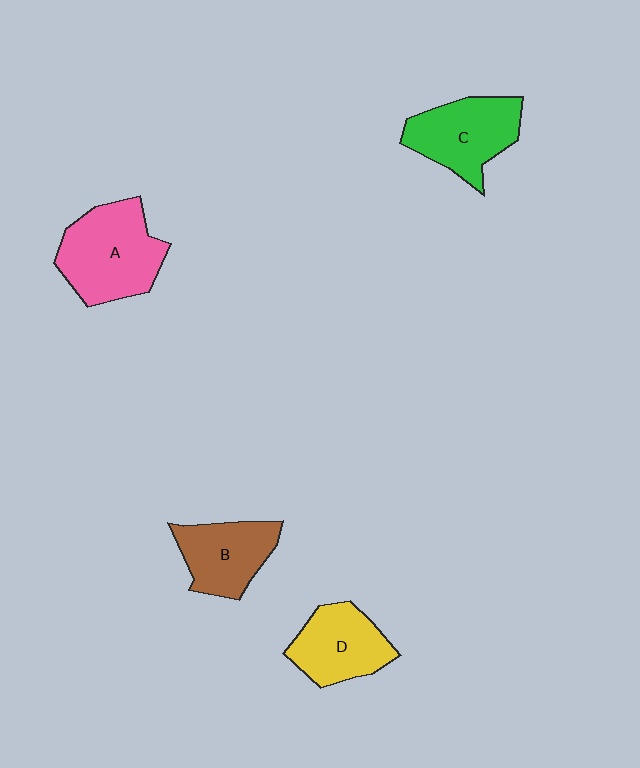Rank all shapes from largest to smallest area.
From largest to smallest: A (pink), C (green), D (yellow), B (brown).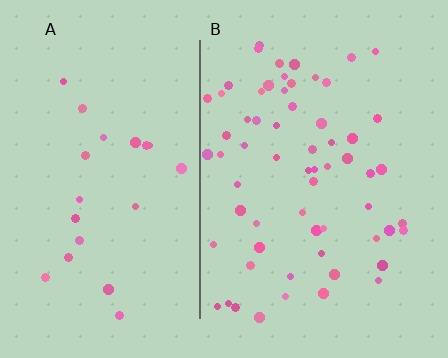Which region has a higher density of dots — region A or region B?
B (the right).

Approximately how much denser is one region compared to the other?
Approximately 2.9× — region B over region A.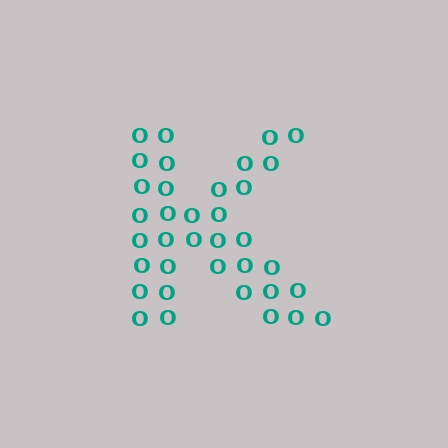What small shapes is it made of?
It is made of small letter O's.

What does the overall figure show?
The overall figure shows the letter K.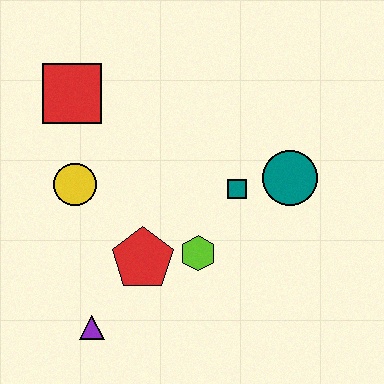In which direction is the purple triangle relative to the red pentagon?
The purple triangle is below the red pentagon.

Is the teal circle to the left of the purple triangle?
No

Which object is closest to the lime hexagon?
The red pentagon is closest to the lime hexagon.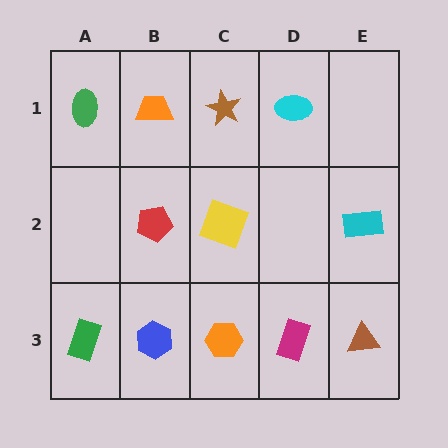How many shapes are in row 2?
3 shapes.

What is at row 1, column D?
A cyan ellipse.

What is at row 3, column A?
A green rectangle.